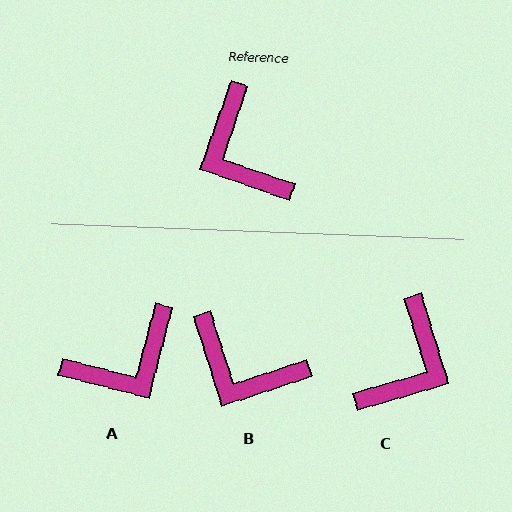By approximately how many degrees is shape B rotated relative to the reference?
Approximately 37 degrees counter-clockwise.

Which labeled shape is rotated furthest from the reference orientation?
C, about 126 degrees away.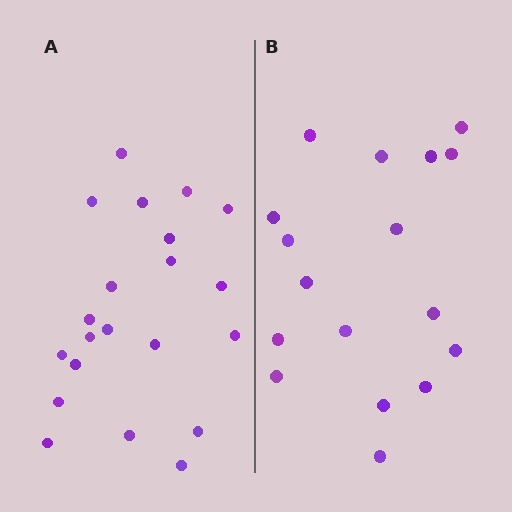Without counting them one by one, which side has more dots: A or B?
Region A (the left region) has more dots.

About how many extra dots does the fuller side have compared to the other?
Region A has about 4 more dots than region B.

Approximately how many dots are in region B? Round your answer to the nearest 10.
About 20 dots. (The exact count is 17, which rounds to 20.)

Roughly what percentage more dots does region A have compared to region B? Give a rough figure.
About 25% more.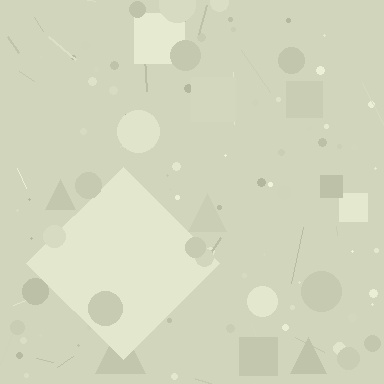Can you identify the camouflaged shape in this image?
The camouflaged shape is a diamond.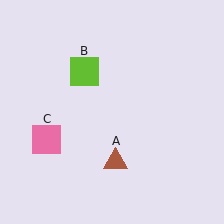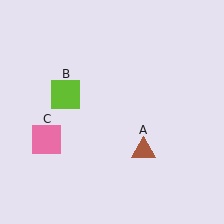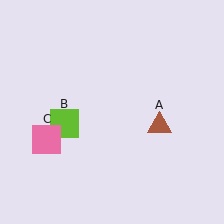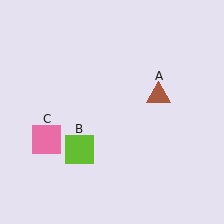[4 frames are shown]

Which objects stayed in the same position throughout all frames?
Pink square (object C) remained stationary.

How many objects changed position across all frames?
2 objects changed position: brown triangle (object A), lime square (object B).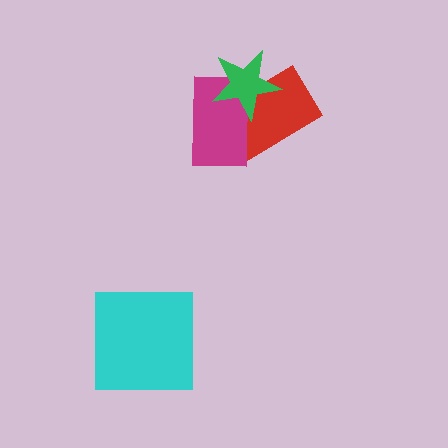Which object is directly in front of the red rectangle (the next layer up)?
The magenta rectangle is directly in front of the red rectangle.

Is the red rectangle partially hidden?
Yes, it is partially covered by another shape.